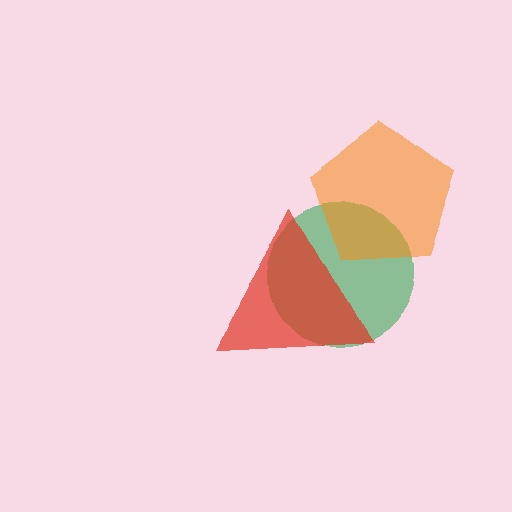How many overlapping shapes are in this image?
There are 3 overlapping shapes in the image.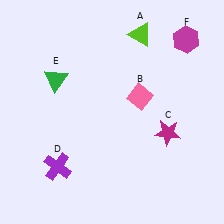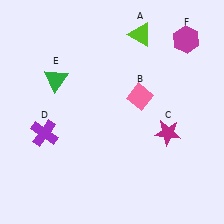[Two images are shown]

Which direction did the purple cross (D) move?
The purple cross (D) moved up.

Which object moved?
The purple cross (D) moved up.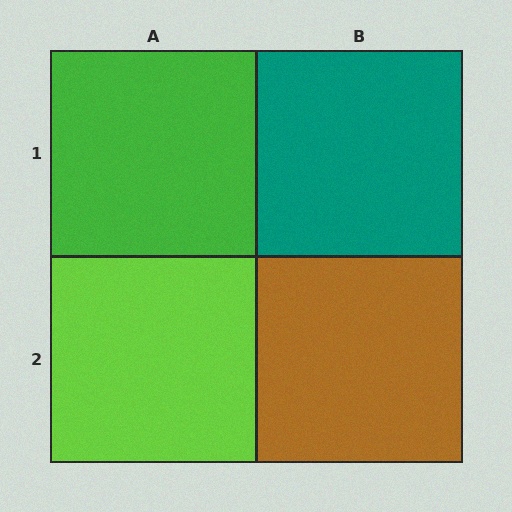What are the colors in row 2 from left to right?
Lime, brown.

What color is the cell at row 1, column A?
Green.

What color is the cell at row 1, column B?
Teal.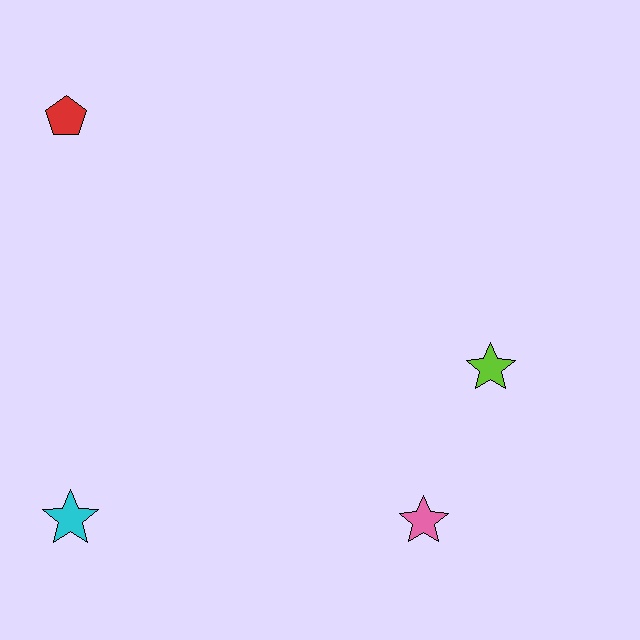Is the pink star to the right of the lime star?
No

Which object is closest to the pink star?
The lime star is closest to the pink star.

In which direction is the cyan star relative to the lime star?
The cyan star is to the left of the lime star.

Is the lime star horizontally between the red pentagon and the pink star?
No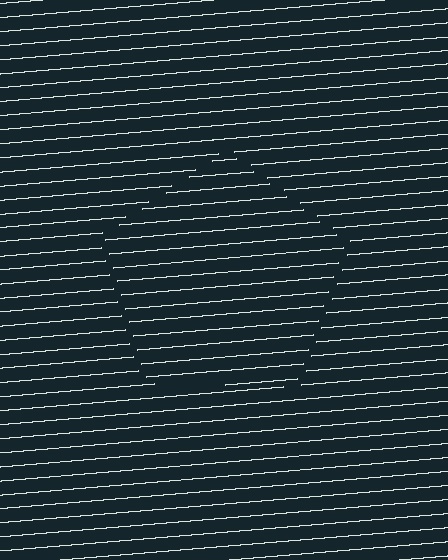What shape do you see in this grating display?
An illusory pentagon. The interior of the shape contains the same grating, shifted by half a period — the contour is defined by the phase discontinuity where line-ends from the inner and outer gratings abut.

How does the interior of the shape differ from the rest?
The interior of the shape contains the same grating, shifted by half a period — the contour is defined by the phase discontinuity where line-ends from the inner and outer gratings abut.